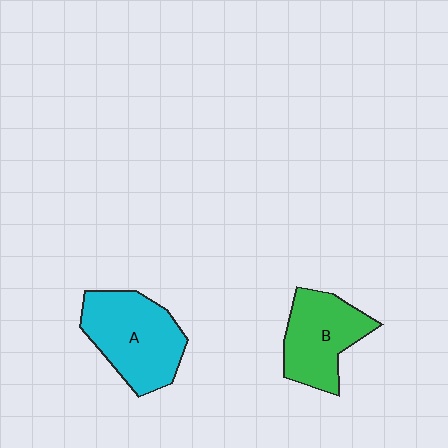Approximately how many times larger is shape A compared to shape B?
Approximately 1.2 times.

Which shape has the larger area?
Shape A (cyan).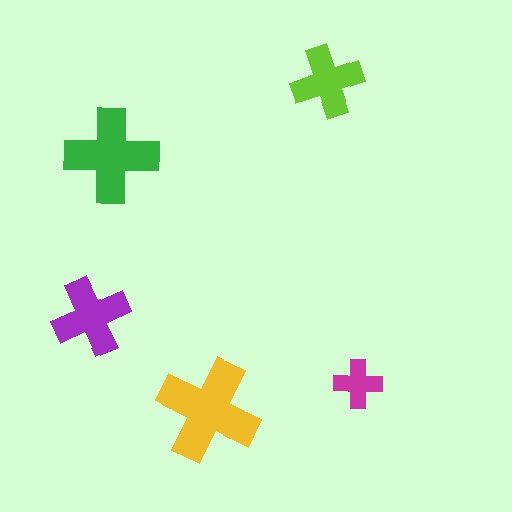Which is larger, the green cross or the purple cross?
The green one.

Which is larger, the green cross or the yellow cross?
The yellow one.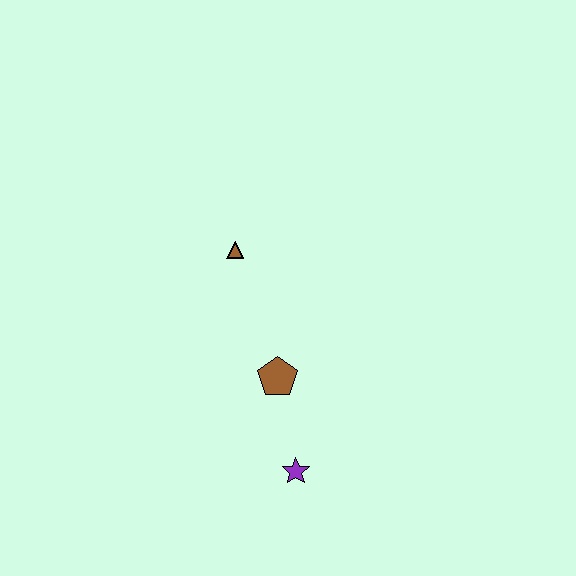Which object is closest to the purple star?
The brown pentagon is closest to the purple star.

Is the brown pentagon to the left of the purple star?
Yes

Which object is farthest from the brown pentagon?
The brown triangle is farthest from the brown pentagon.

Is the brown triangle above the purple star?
Yes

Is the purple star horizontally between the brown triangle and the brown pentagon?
No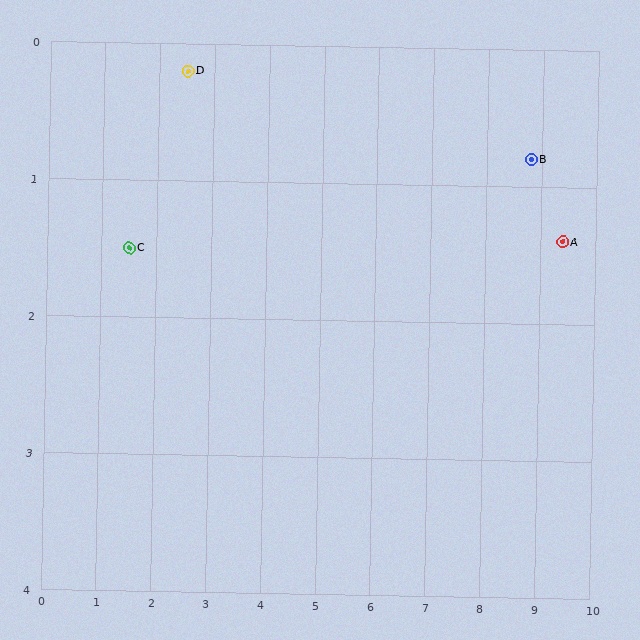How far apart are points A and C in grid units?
Points A and C are about 7.9 grid units apart.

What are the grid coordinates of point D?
Point D is at approximately (2.5, 0.2).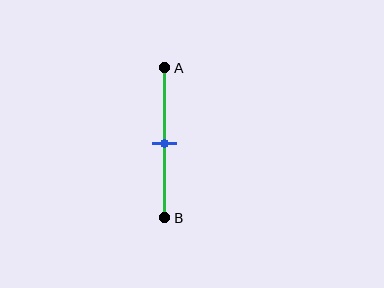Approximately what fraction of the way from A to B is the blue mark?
The blue mark is approximately 50% of the way from A to B.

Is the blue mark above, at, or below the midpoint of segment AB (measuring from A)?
The blue mark is approximately at the midpoint of segment AB.